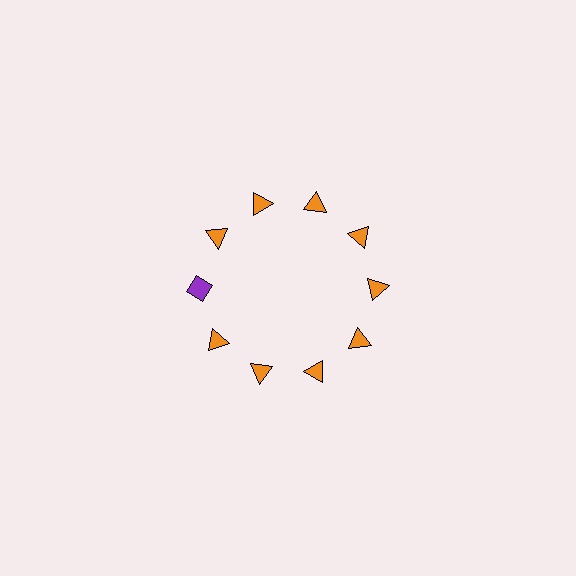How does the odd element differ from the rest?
It differs in both color (purple instead of orange) and shape (diamond instead of triangle).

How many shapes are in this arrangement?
There are 10 shapes arranged in a ring pattern.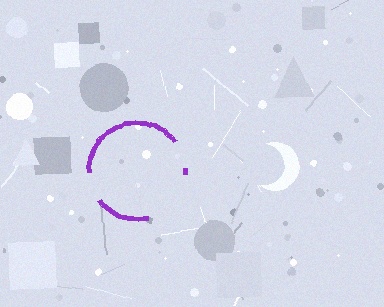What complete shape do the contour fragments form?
The contour fragments form a circle.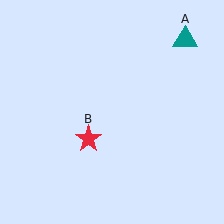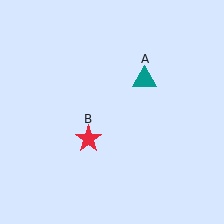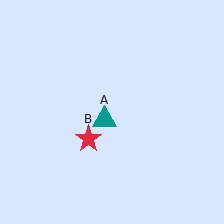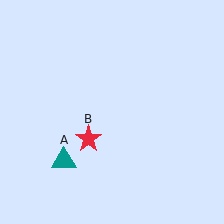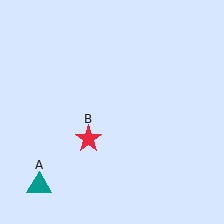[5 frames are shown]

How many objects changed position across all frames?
1 object changed position: teal triangle (object A).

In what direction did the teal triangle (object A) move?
The teal triangle (object A) moved down and to the left.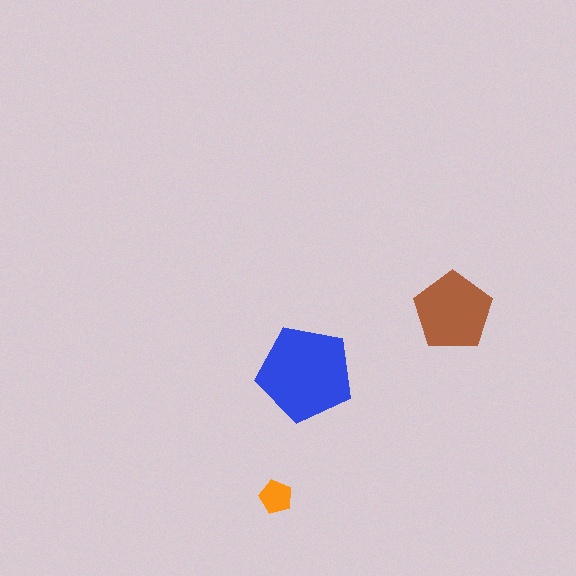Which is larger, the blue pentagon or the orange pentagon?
The blue one.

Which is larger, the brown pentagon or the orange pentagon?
The brown one.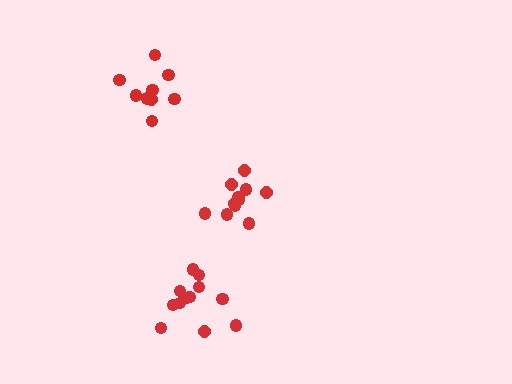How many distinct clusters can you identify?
There are 3 distinct clusters.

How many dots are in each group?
Group 1: 9 dots, Group 2: 12 dots, Group 3: 11 dots (32 total).